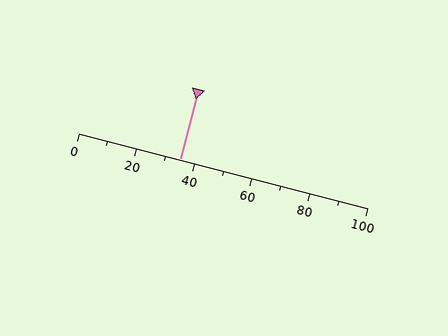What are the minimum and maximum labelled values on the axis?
The axis runs from 0 to 100.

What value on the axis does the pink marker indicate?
The marker indicates approximately 35.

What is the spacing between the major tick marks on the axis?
The major ticks are spaced 20 apart.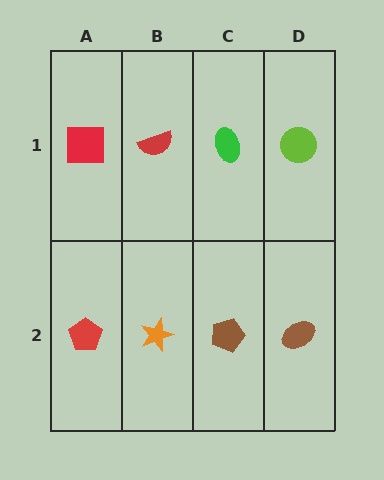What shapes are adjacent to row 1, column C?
A brown pentagon (row 2, column C), a red semicircle (row 1, column B), a lime circle (row 1, column D).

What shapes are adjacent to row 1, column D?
A brown ellipse (row 2, column D), a green ellipse (row 1, column C).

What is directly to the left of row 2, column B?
A red pentagon.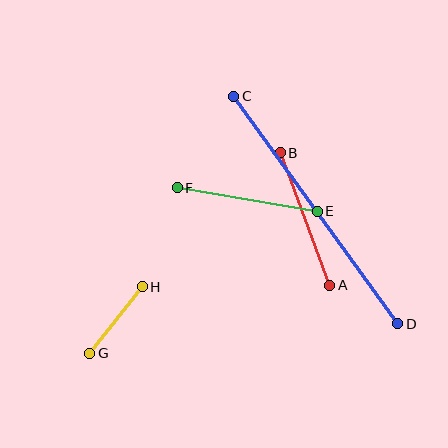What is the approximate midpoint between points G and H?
The midpoint is at approximately (116, 320) pixels.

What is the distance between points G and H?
The distance is approximately 85 pixels.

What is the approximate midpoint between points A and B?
The midpoint is at approximately (305, 219) pixels.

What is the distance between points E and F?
The distance is approximately 142 pixels.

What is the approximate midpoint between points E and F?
The midpoint is at approximately (247, 199) pixels.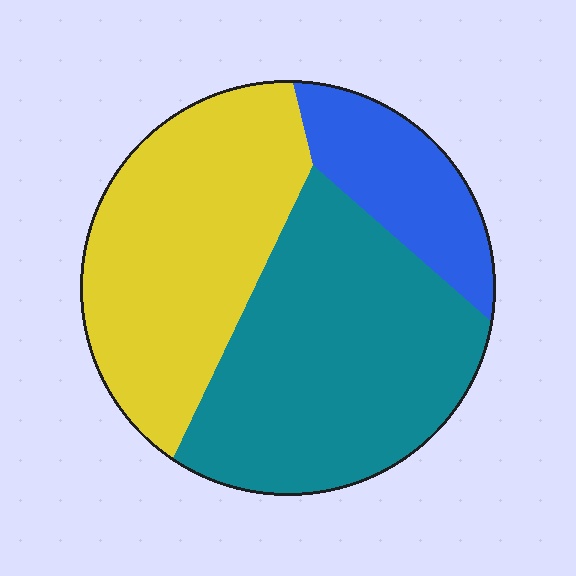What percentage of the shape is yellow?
Yellow covers roughly 40% of the shape.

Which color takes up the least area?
Blue, at roughly 15%.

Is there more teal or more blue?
Teal.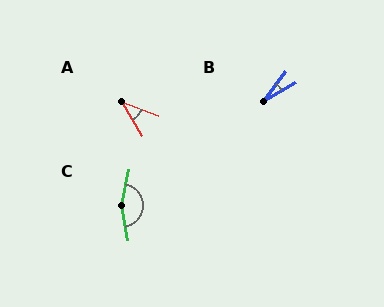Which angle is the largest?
C, at approximately 157 degrees.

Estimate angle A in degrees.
Approximately 38 degrees.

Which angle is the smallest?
B, at approximately 22 degrees.